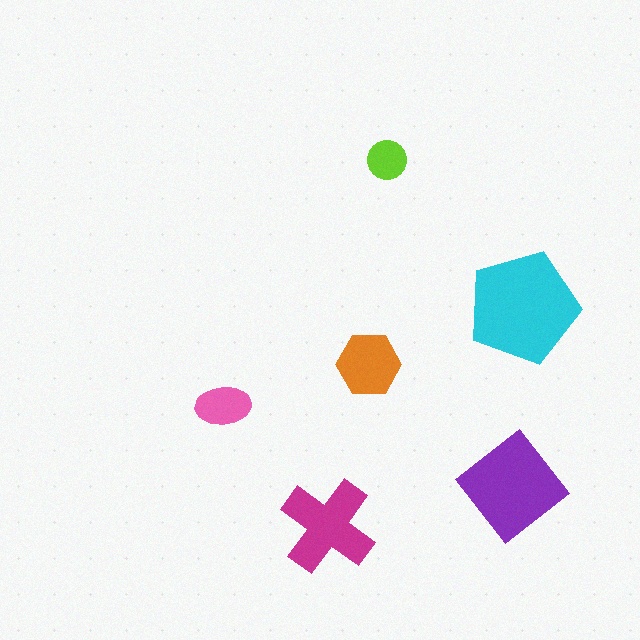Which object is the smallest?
The lime circle.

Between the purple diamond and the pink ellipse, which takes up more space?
The purple diamond.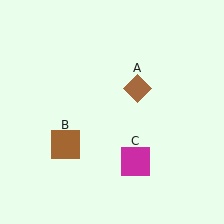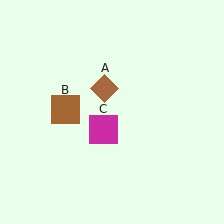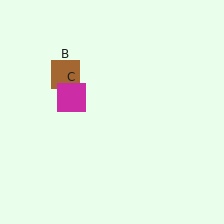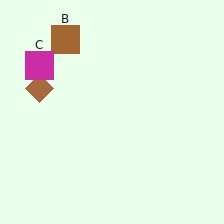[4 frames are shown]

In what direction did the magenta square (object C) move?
The magenta square (object C) moved up and to the left.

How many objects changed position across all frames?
3 objects changed position: brown diamond (object A), brown square (object B), magenta square (object C).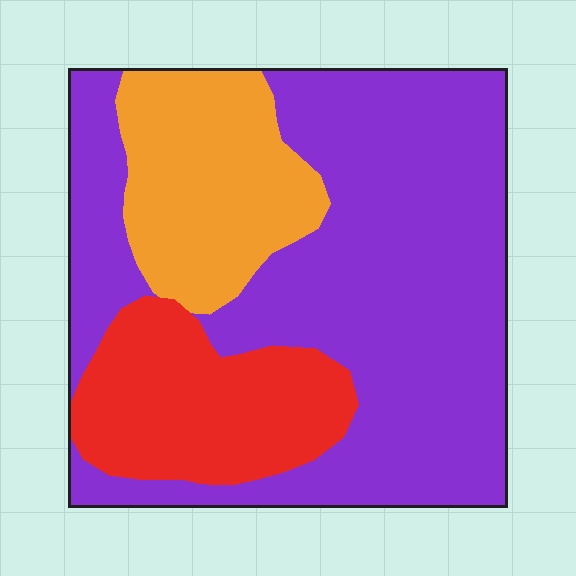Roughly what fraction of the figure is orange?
Orange takes up less than a quarter of the figure.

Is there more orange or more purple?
Purple.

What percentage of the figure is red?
Red covers about 20% of the figure.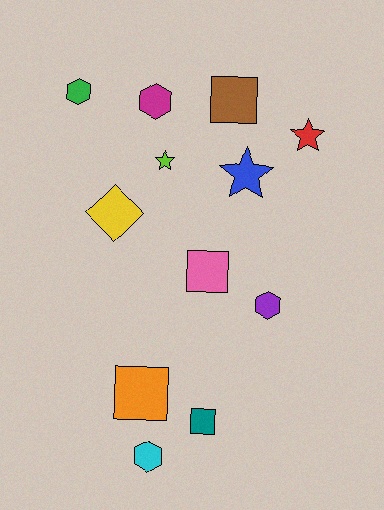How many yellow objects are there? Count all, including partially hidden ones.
There is 1 yellow object.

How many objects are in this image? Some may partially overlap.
There are 12 objects.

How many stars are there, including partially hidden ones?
There are 3 stars.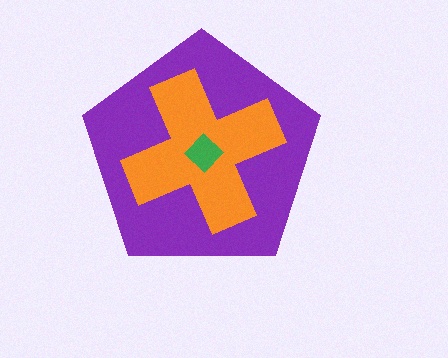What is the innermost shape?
The green diamond.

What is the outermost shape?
The purple pentagon.